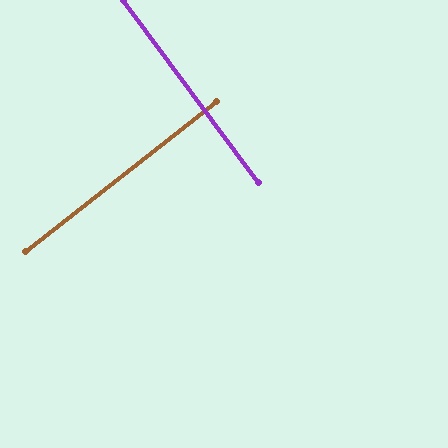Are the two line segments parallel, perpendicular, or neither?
Perpendicular — they meet at approximately 88°.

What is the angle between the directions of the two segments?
Approximately 88 degrees.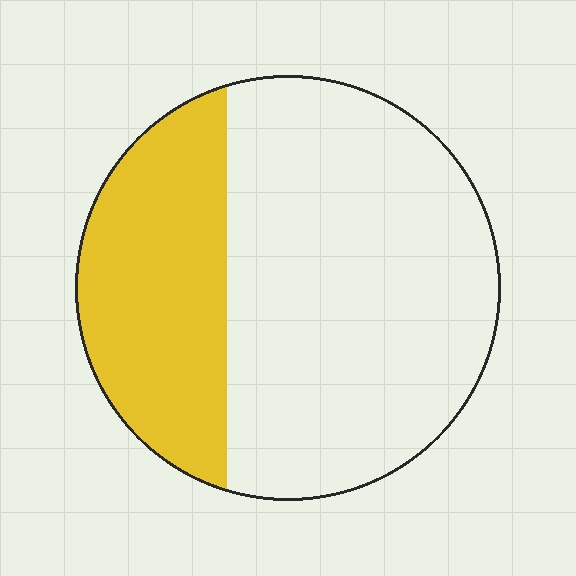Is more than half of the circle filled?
No.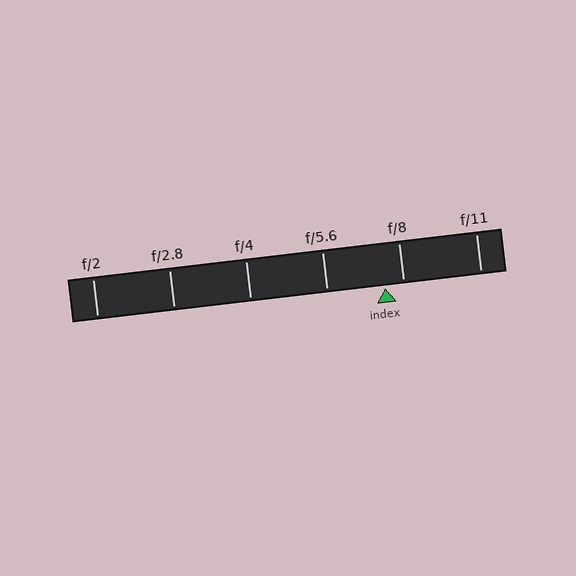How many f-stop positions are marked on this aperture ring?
There are 6 f-stop positions marked.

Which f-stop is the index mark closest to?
The index mark is closest to f/8.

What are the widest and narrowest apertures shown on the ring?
The widest aperture shown is f/2 and the narrowest is f/11.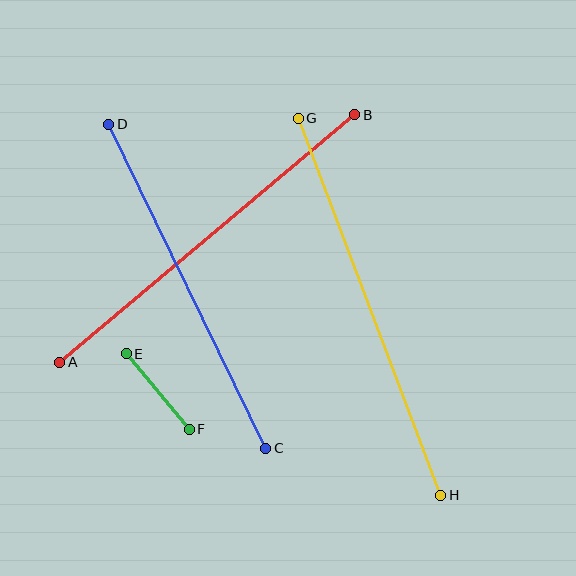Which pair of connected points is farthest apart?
Points G and H are farthest apart.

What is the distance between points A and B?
The distance is approximately 385 pixels.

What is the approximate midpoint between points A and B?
The midpoint is at approximately (207, 239) pixels.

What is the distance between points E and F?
The distance is approximately 98 pixels.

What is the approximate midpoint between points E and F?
The midpoint is at approximately (158, 391) pixels.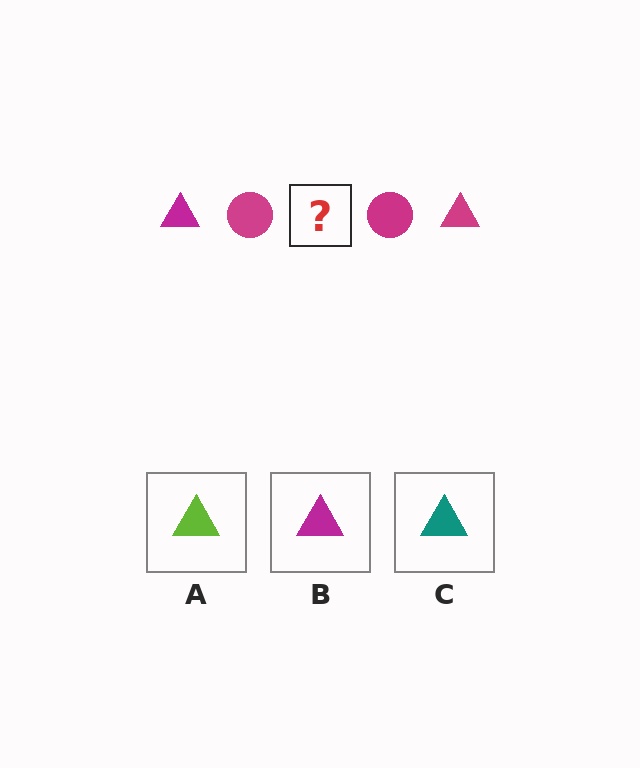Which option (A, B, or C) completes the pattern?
B.